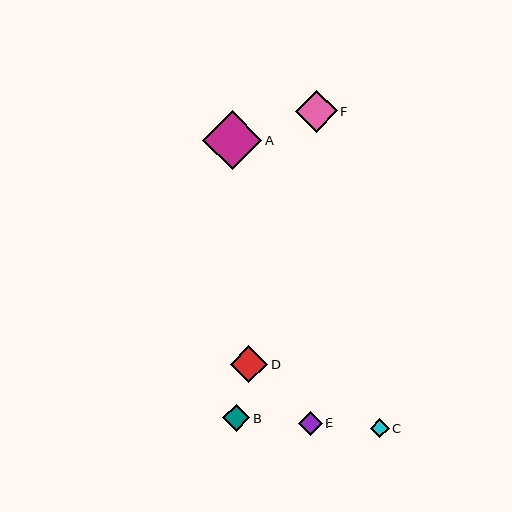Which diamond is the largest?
Diamond A is the largest with a size of approximately 59 pixels.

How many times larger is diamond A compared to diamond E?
Diamond A is approximately 2.5 times the size of diamond E.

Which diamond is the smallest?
Diamond C is the smallest with a size of approximately 19 pixels.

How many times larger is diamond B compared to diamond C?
Diamond B is approximately 1.4 times the size of diamond C.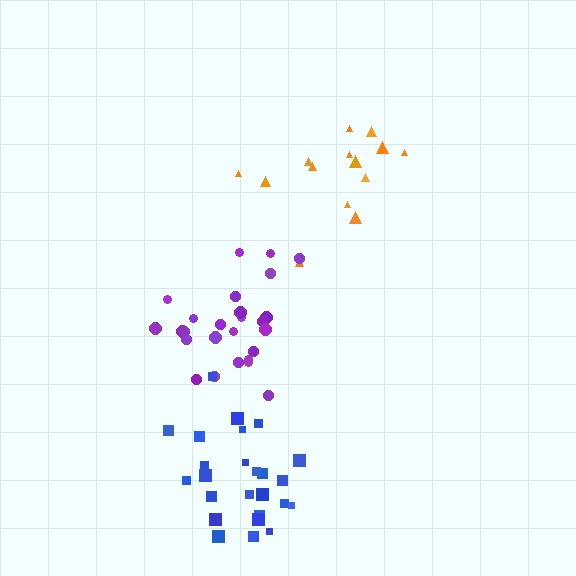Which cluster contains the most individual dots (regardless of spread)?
Purple (26).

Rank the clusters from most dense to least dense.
purple, blue, orange.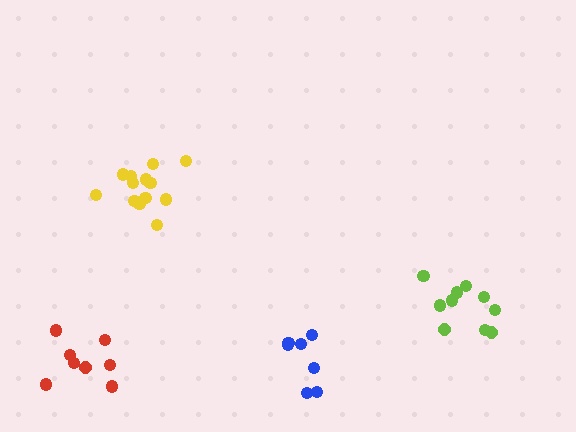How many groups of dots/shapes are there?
There are 4 groups.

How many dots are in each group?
Group 1: 13 dots, Group 2: 7 dots, Group 3: 8 dots, Group 4: 10 dots (38 total).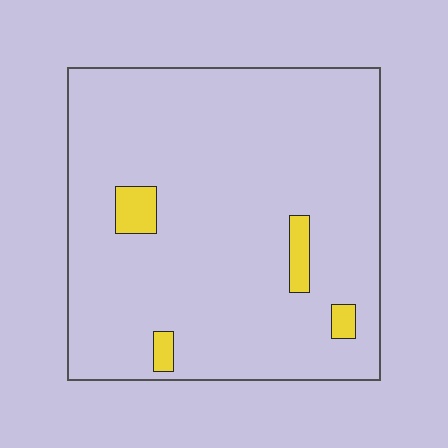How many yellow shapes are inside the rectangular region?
4.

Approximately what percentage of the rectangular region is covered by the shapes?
Approximately 5%.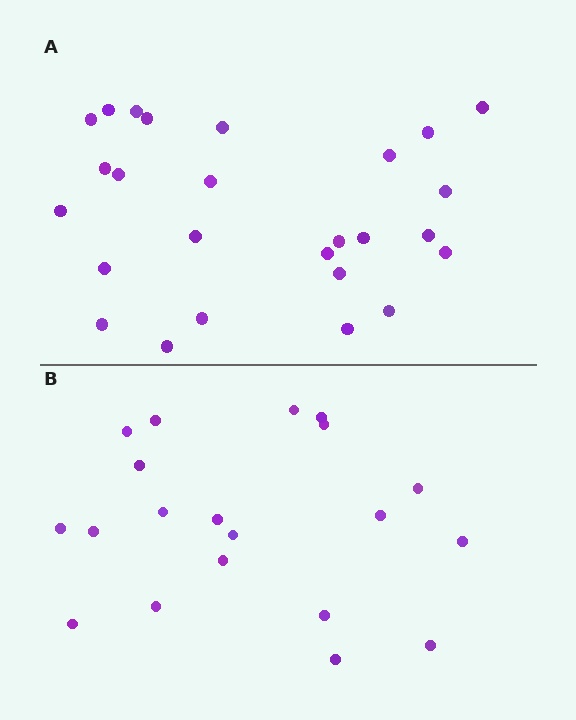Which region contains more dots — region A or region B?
Region A (the top region) has more dots.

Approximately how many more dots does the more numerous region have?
Region A has about 6 more dots than region B.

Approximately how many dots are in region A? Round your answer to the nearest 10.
About 30 dots. (The exact count is 26, which rounds to 30.)